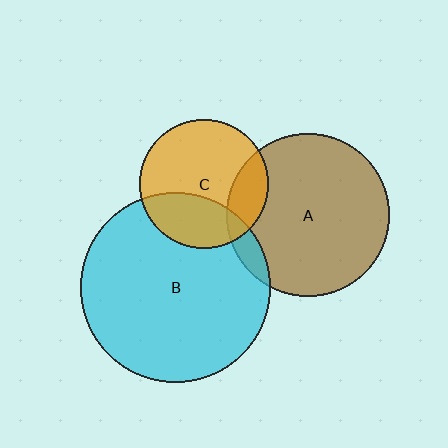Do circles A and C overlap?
Yes.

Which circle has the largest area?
Circle B (cyan).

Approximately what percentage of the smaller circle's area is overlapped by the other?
Approximately 20%.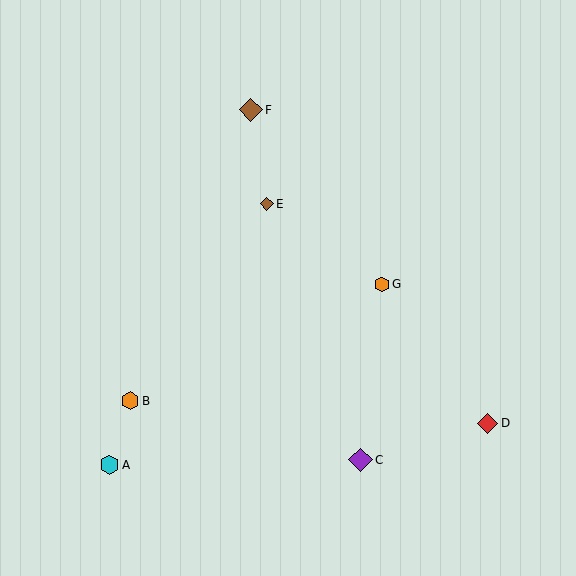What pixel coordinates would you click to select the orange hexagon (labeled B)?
Click at (130, 401) to select the orange hexagon B.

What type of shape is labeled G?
Shape G is an orange hexagon.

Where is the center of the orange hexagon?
The center of the orange hexagon is at (130, 401).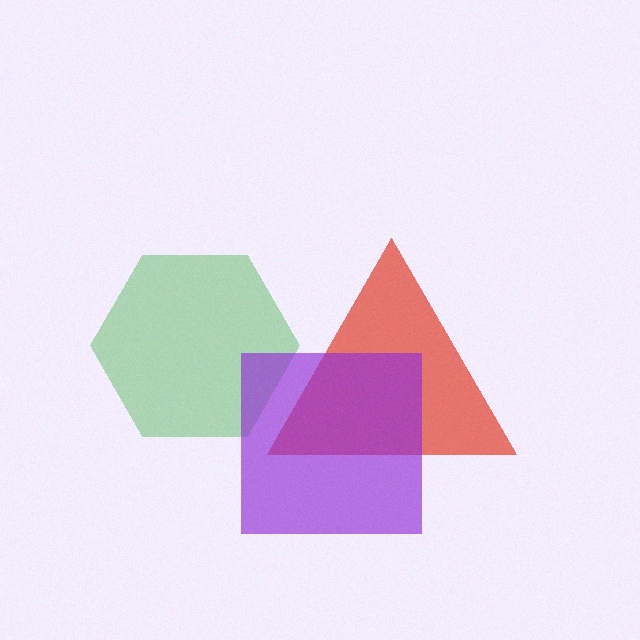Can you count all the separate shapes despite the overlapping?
Yes, there are 3 separate shapes.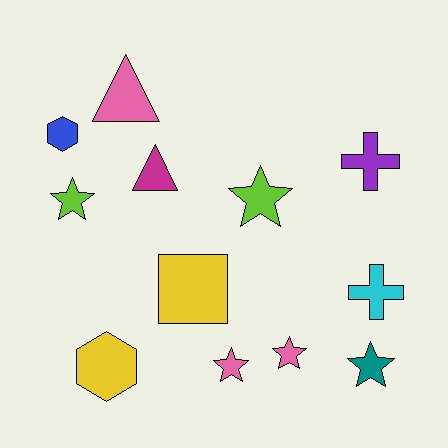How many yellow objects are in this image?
There are 2 yellow objects.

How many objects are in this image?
There are 12 objects.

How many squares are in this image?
There is 1 square.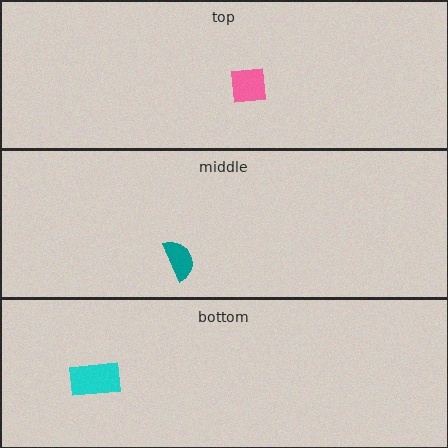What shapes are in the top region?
The pink square.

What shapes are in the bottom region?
The cyan rectangle.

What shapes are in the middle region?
The teal semicircle.